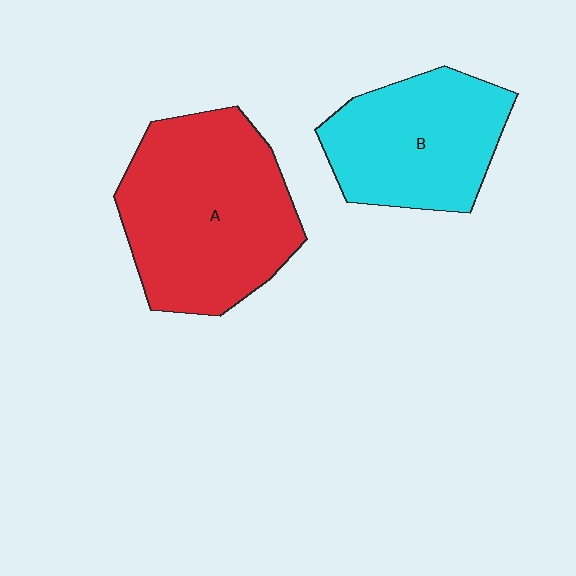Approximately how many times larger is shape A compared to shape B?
Approximately 1.4 times.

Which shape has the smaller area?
Shape B (cyan).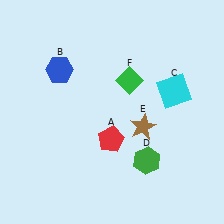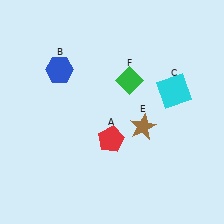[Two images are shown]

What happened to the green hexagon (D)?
The green hexagon (D) was removed in Image 2. It was in the bottom-right area of Image 1.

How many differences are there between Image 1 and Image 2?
There is 1 difference between the two images.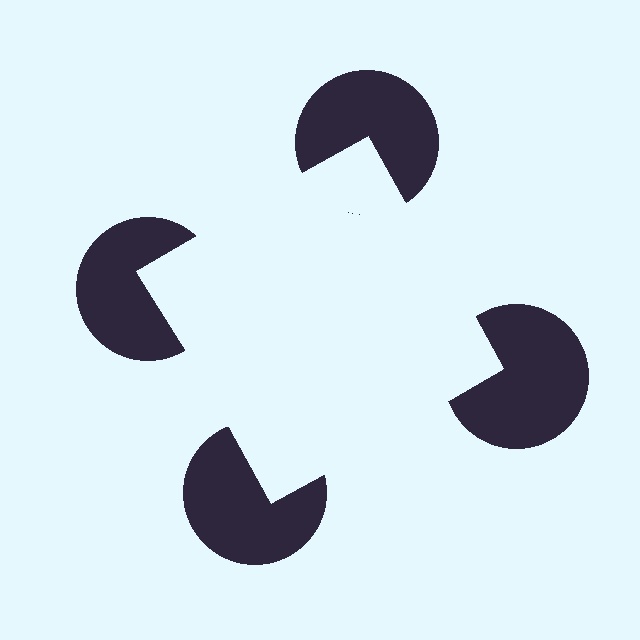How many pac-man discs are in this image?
There are 4 — one at each vertex of the illusory square.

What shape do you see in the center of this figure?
An illusory square — its edges are inferred from the aligned wedge cuts in the pac-man discs, not physically drawn.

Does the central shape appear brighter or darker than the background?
It typically appears slightly brighter than the background, even though no actual brightness change is drawn.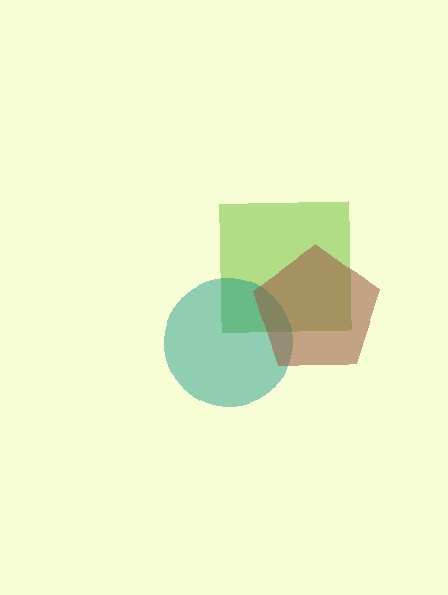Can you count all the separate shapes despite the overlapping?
Yes, there are 3 separate shapes.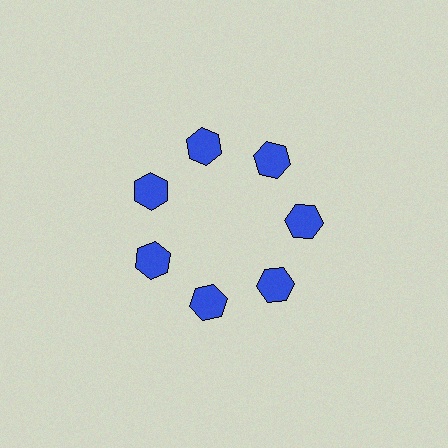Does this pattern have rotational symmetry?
Yes, this pattern has 7-fold rotational symmetry. It looks the same after rotating 51 degrees around the center.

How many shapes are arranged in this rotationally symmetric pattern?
There are 7 shapes, arranged in 7 groups of 1.